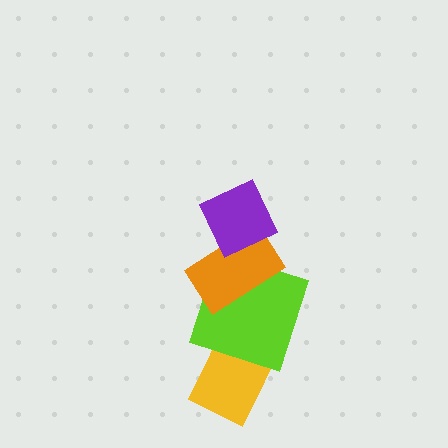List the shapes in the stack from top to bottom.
From top to bottom: the purple diamond, the orange rectangle, the lime square, the yellow rectangle.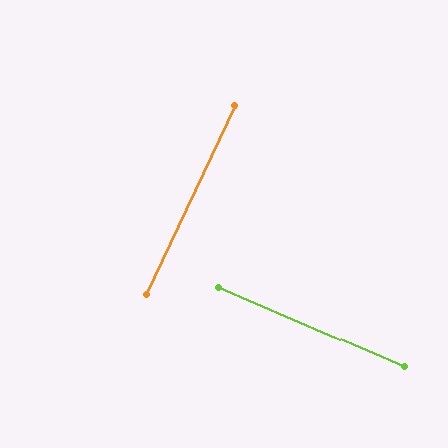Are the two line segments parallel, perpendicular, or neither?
Perpendicular — they meet at approximately 88°.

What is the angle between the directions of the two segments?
Approximately 88 degrees.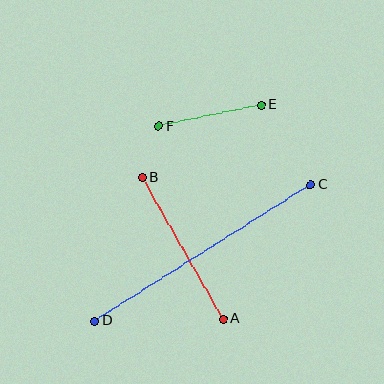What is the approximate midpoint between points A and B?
The midpoint is at approximately (183, 248) pixels.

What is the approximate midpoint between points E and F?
The midpoint is at approximately (210, 116) pixels.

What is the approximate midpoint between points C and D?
The midpoint is at approximately (203, 253) pixels.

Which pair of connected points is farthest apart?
Points C and D are farthest apart.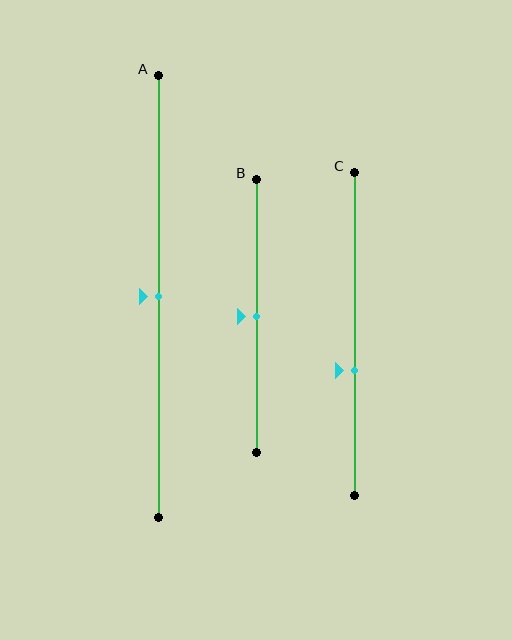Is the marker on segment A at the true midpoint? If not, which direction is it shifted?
Yes, the marker on segment A is at the true midpoint.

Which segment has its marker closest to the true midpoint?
Segment A has its marker closest to the true midpoint.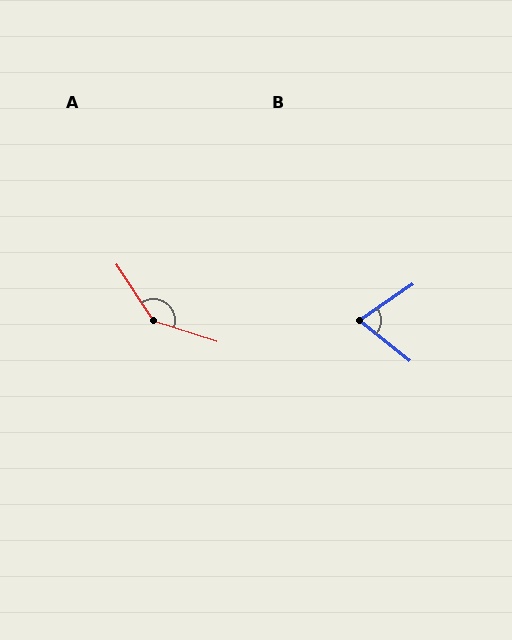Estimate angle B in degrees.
Approximately 73 degrees.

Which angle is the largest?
A, at approximately 141 degrees.